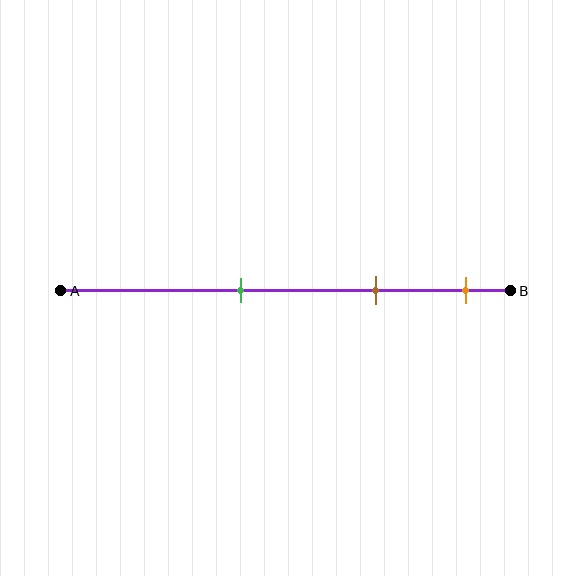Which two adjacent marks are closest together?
The brown and orange marks are the closest adjacent pair.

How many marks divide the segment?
There are 3 marks dividing the segment.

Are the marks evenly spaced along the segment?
Yes, the marks are approximately evenly spaced.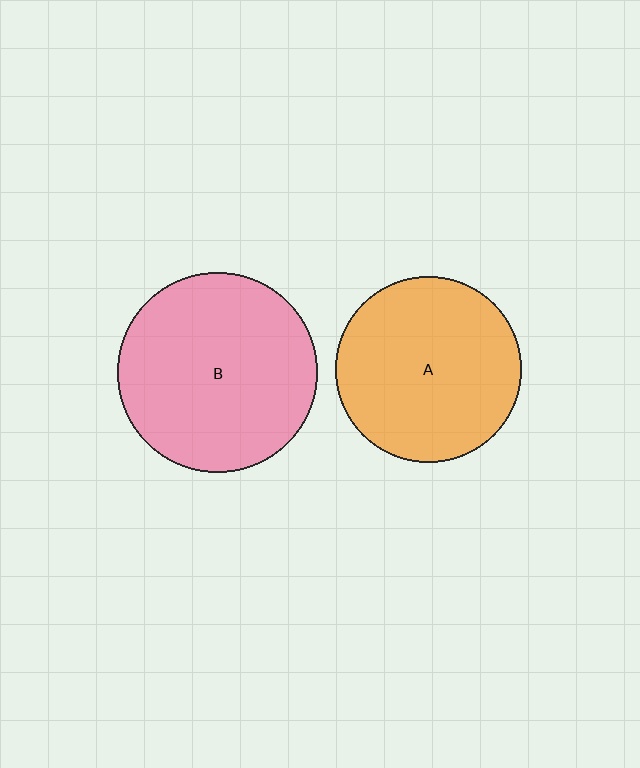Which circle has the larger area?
Circle B (pink).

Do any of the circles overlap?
No, none of the circles overlap.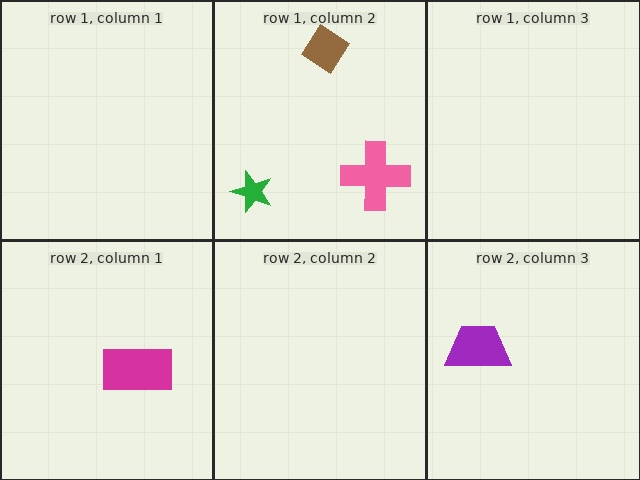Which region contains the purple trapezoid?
The row 2, column 3 region.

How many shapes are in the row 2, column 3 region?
1.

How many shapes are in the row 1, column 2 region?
3.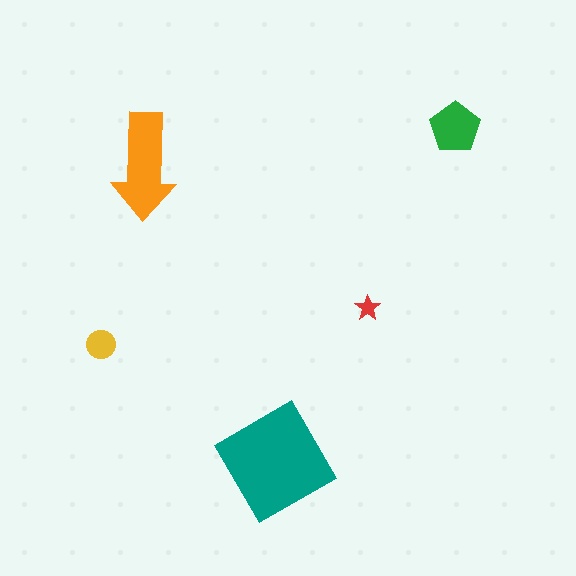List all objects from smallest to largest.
The red star, the yellow circle, the green pentagon, the orange arrow, the teal diamond.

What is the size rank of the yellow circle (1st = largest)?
4th.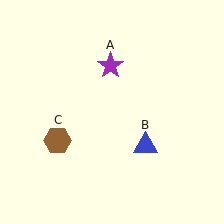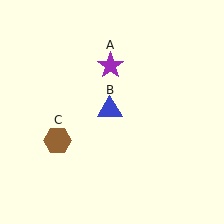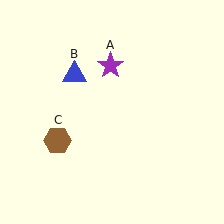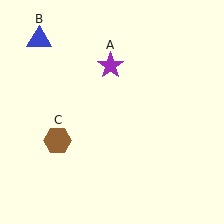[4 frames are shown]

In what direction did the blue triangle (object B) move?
The blue triangle (object B) moved up and to the left.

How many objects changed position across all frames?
1 object changed position: blue triangle (object B).